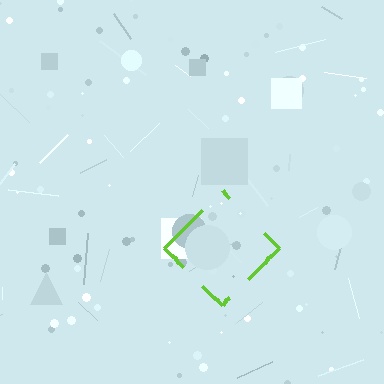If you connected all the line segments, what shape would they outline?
They would outline a diamond.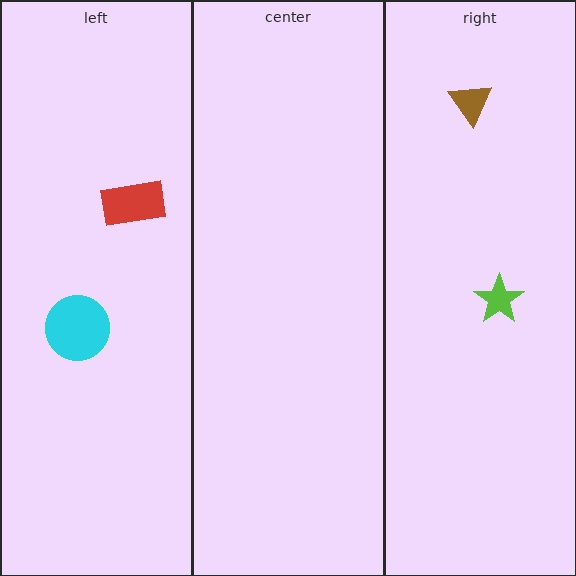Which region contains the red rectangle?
The left region.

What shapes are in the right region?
The lime star, the brown triangle.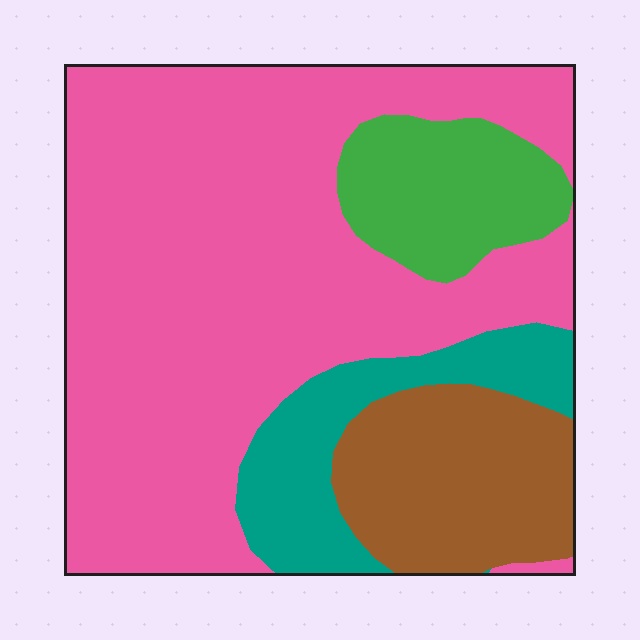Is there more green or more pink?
Pink.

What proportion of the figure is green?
Green takes up about one tenth (1/10) of the figure.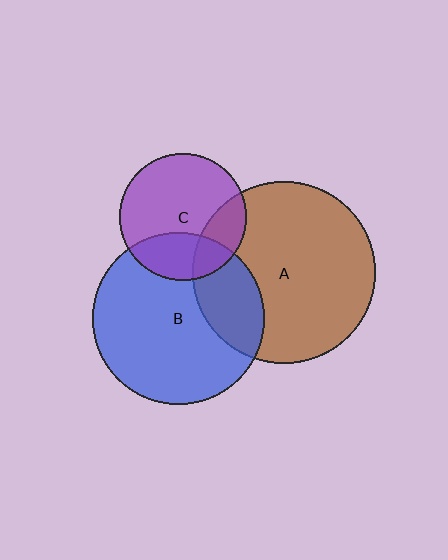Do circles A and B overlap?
Yes.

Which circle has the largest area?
Circle A (brown).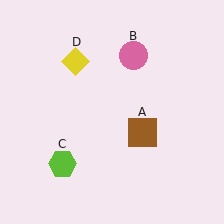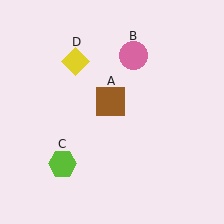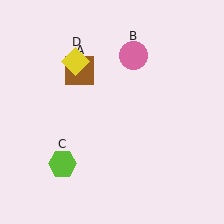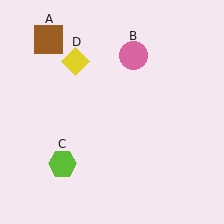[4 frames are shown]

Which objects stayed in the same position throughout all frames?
Pink circle (object B) and lime hexagon (object C) and yellow diamond (object D) remained stationary.